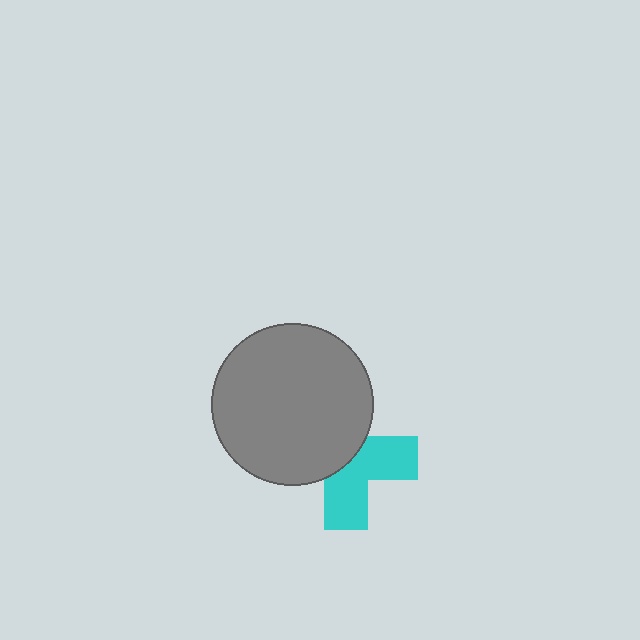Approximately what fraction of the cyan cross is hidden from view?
Roughly 53% of the cyan cross is hidden behind the gray circle.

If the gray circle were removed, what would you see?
You would see the complete cyan cross.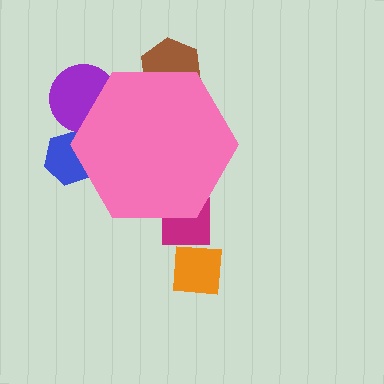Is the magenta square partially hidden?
Yes, the magenta square is partially hidden behind the pink hexagon.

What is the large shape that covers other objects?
A pink hexagon.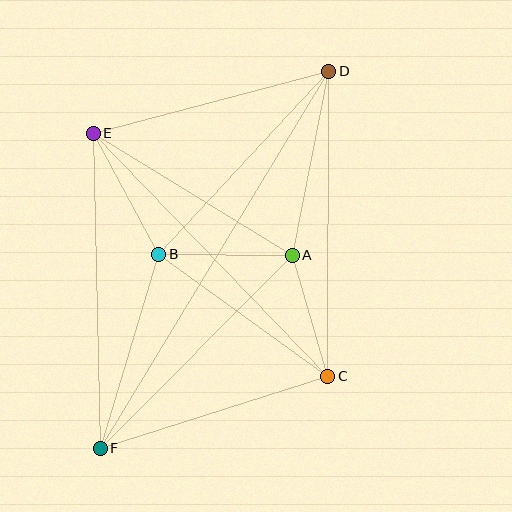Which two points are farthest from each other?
Points D and F are farthest from each other.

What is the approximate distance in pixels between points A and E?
The distance between A and E is approximately 233 pixels.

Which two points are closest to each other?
Points A and C are closest to each other.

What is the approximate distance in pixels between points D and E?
The distance between D and E is approximately 243 pixels.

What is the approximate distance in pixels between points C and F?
The distance between C and F is approximately 239 pixels.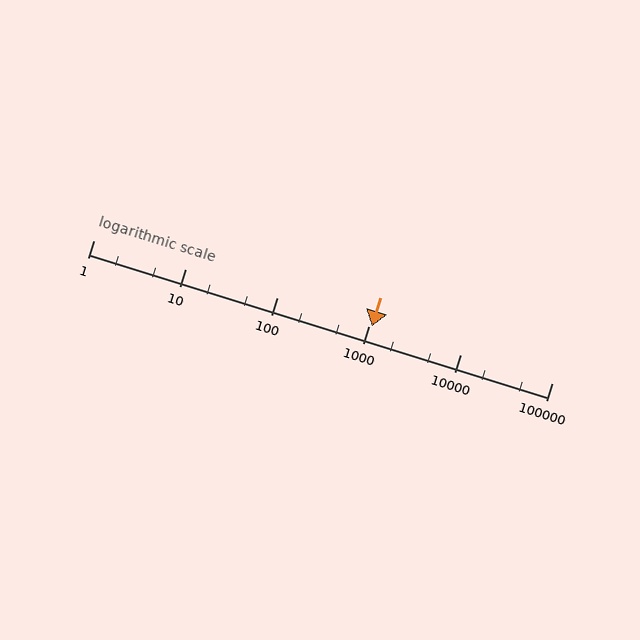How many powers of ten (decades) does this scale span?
The scale spans 5 decades, from 1 to 100000.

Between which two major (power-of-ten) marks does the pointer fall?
The pointer is between 1000 and 10000.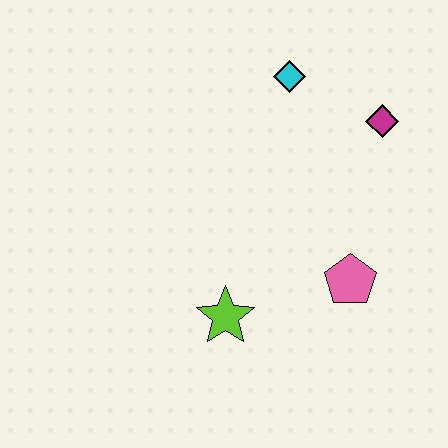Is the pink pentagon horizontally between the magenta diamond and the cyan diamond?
Yes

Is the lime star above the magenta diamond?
No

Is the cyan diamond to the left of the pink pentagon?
Yes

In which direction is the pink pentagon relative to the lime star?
The pink pentagon is to the right of the lime star.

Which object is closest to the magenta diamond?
The cyan diamond is closest to the magenta diamond.